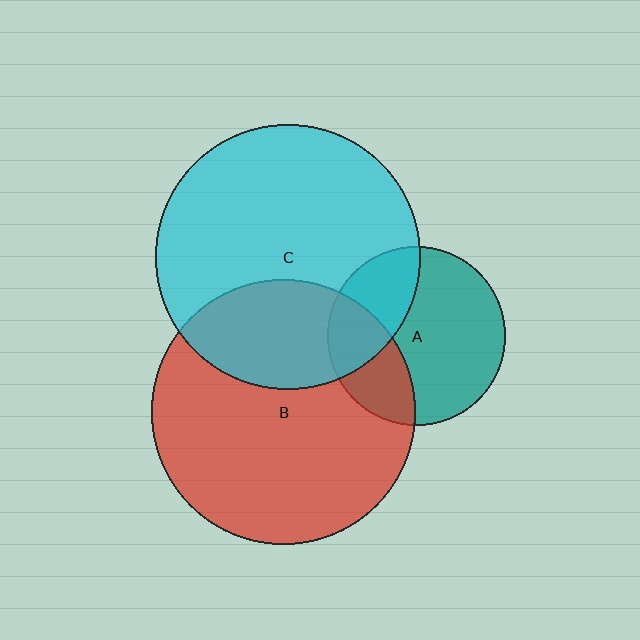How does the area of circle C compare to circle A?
Approximately 2.2 times.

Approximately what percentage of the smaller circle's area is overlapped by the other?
Approximately 30%.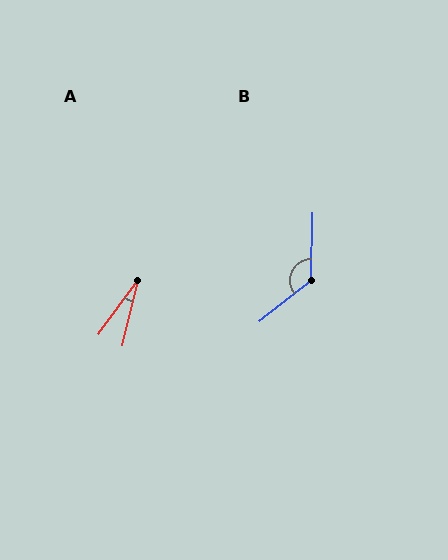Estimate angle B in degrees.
Approximately 129 degrees.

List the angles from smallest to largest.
A (23°), B (129°).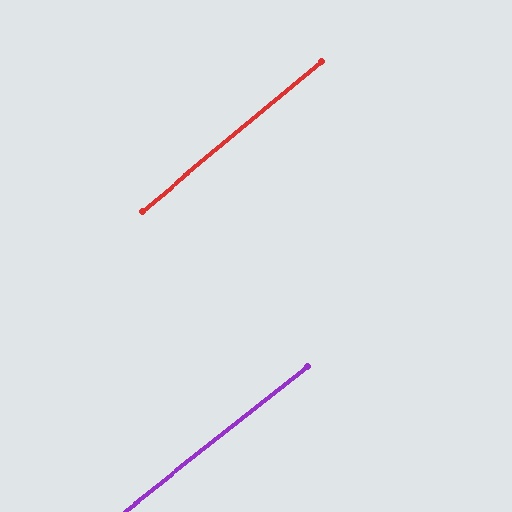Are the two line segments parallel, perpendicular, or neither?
Parallel — their directions differ by only 1.7°.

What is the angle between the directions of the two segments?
Approximately 2 degrees.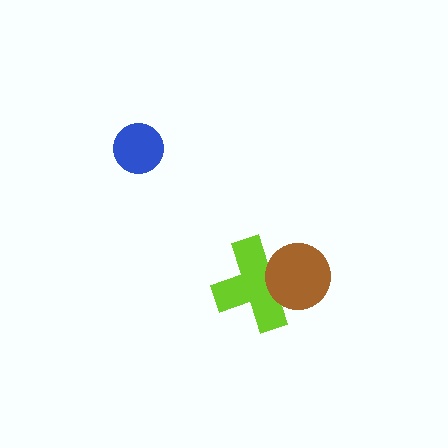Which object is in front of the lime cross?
The brown circle is in front of the lime cross.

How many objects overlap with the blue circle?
0 objects overlap with the blue circle.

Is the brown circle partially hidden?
No, no other shape covers it.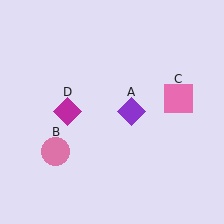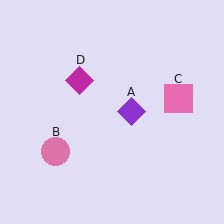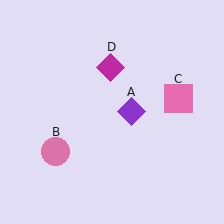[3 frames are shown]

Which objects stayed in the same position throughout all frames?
Purple diamond (object A) and pink circle (object B) and pink square (object C) remained stationary.